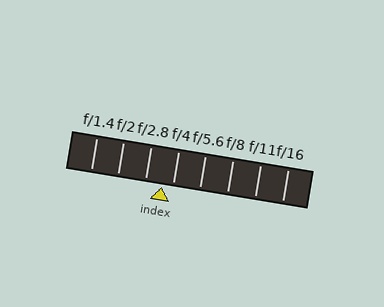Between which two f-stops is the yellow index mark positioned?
The index mark is between f/2.8 and f/4.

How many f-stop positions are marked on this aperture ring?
There are 8 f-stop positions marked.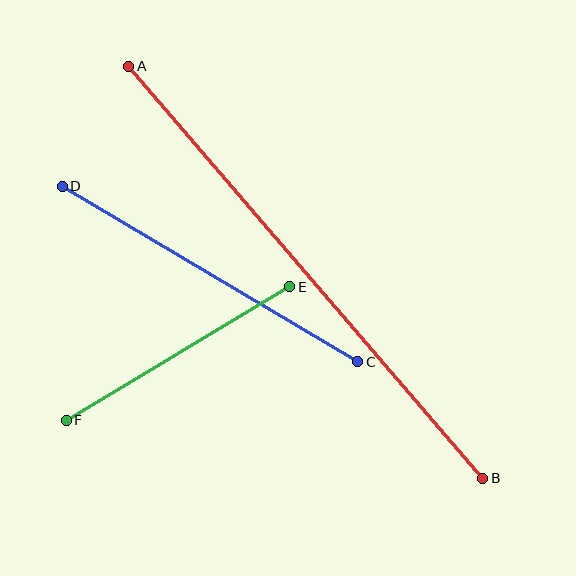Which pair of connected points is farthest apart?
Points A and B are farthest apart.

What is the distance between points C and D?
The distance is approximately 344 pixels.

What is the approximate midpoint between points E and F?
The midpoint is at approximately (178, 354) pixels.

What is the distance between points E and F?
The distance is approximately 260 pixels.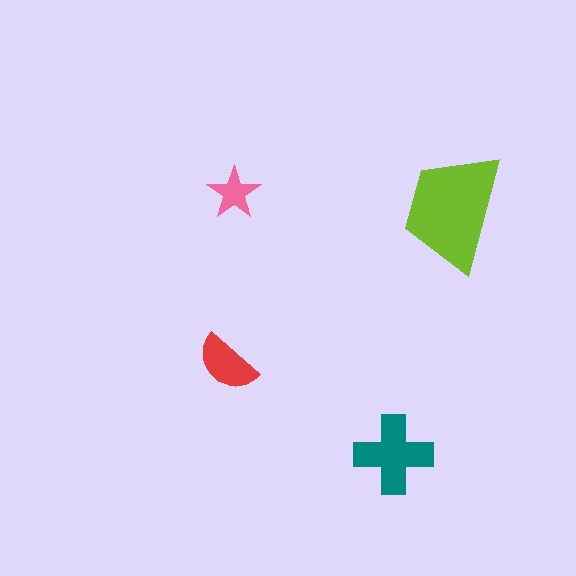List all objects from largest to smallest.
The lime trapezoid, the teal cross, the red semicircle, the pink star.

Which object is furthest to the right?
The lime trapezoid is rightmost.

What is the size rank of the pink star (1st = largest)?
4th.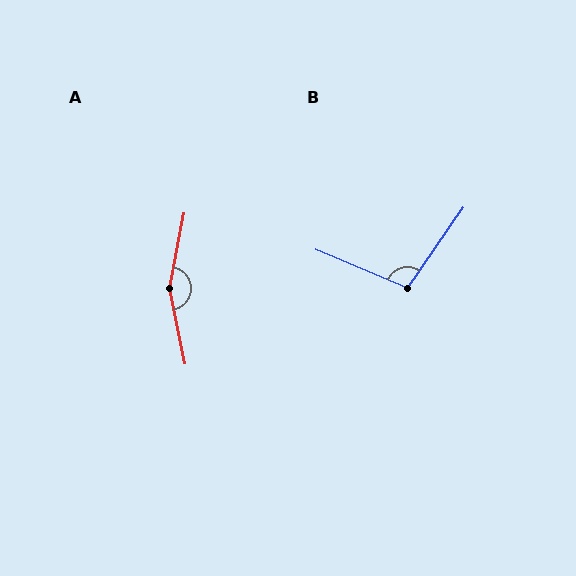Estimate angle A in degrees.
Approximately 157 degrees.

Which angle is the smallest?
B, at approximately 102 degrees.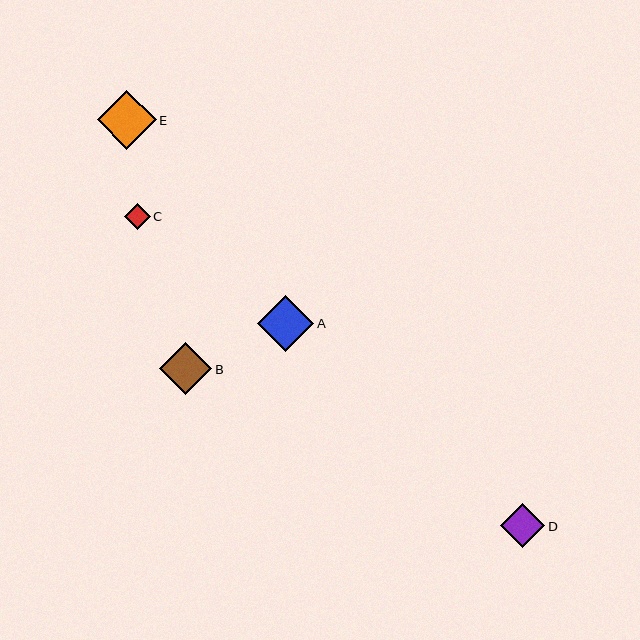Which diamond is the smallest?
Diamond C is the smallest with a size of approximately 26 pixels.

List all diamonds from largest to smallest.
From largest to smallest: E, A, B, D, C.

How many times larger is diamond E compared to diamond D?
Diamond E is approximately 1.3 times the size of diamond D.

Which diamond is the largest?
Diamond E is the largest with a size of approximately 59 pixels.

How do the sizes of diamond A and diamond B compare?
Diamond A and diamond B are approximately the same size.